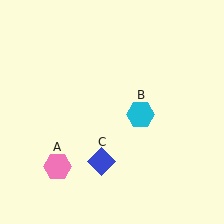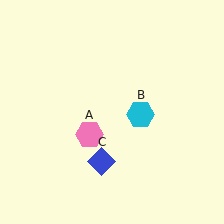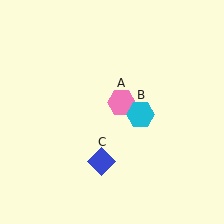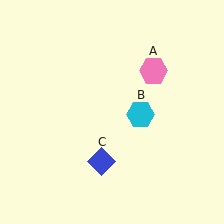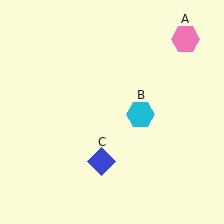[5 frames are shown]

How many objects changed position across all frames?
1 object changed position: pink hexagon (object A).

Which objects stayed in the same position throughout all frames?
Cyan hexagon (object B) and blue diamond (object C) remained stationary.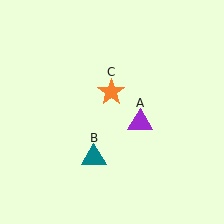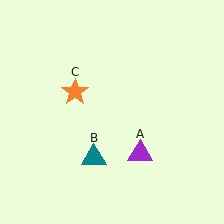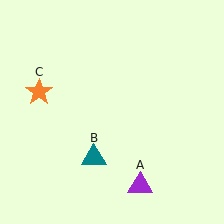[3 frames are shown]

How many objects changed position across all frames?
2 objects changed position: purple triangle (object A), orange star (object C).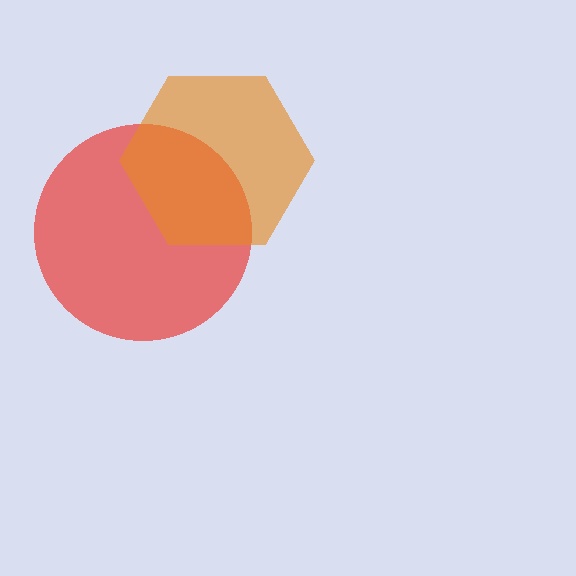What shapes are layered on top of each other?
The layered shapes are: a red circle, an orange hexagon.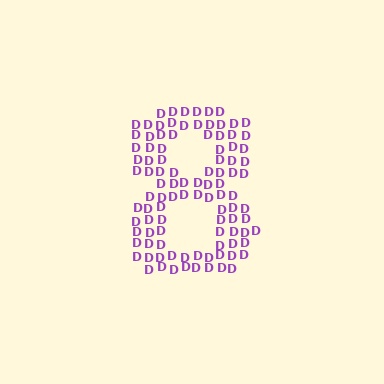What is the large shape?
The large shape is the digit 8.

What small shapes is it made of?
It is made of small letter D's.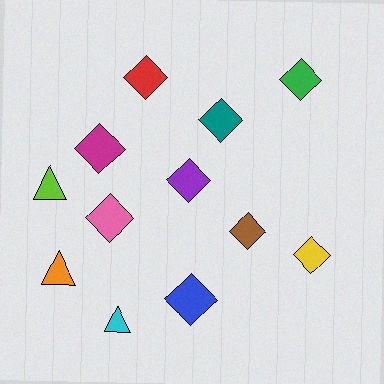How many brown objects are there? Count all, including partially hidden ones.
There is 1 brown object.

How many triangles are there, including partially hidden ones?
There are 3 triangles.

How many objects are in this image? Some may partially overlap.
There are 12 objects.